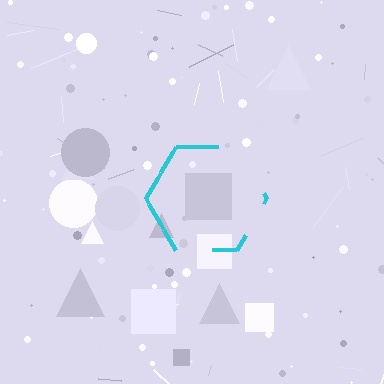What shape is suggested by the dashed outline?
The dashed outline suggests a hexagon.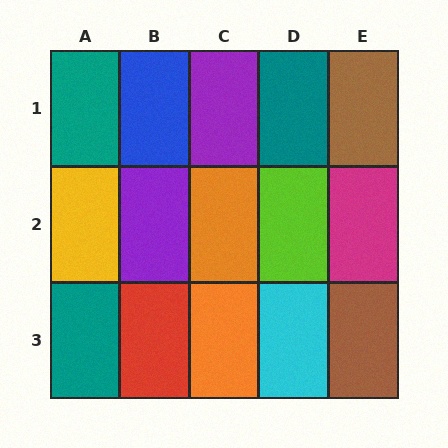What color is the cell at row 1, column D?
Teal.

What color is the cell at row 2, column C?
Orange.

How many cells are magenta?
1 cell is magenta.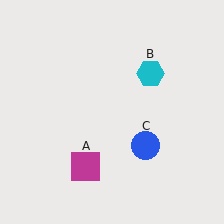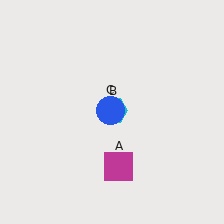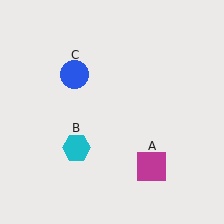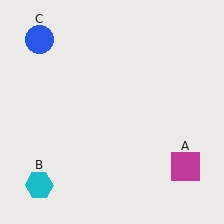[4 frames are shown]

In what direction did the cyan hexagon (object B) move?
The cyan hexagon (object B) moved down and to the left.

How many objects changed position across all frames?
3 objects changed position: magenta square (object A), cyan hexagon (object B), blue circle (object C).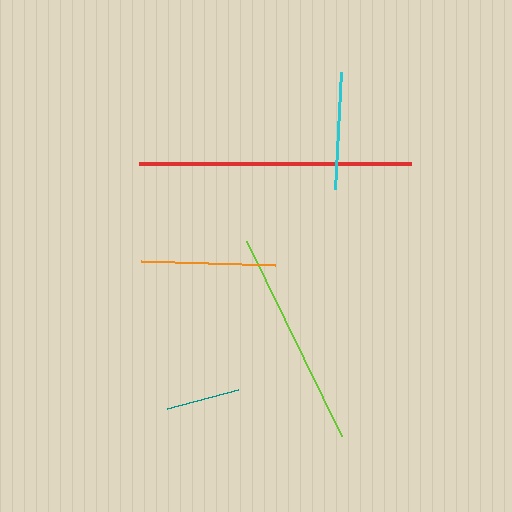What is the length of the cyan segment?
The cyan segment is approximately 117 pixels long.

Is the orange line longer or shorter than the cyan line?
The orange line is longer than the cyan line.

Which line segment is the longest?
The red line is the longest at approximately 272 pixels.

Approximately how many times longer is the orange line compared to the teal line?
The orange line is approximately 1.8 times the length of the teal line.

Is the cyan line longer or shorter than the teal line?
The cyan line is longer than the teal line.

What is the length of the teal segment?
The teal segment is approximately 73 pixels long.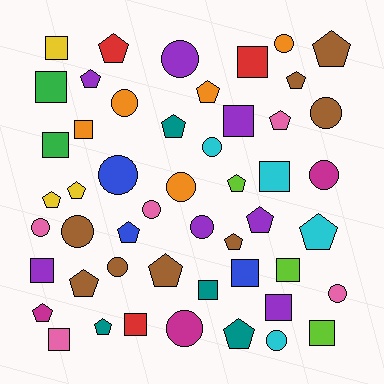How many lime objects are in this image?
There are 3 lime objects.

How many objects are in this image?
There are 50 objects.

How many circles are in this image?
There are 16 circles.